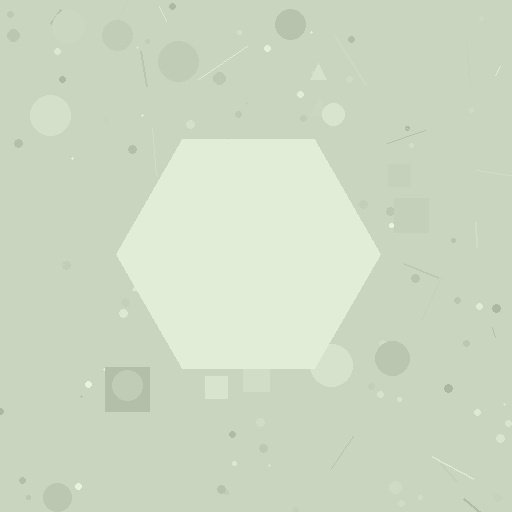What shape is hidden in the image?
A hexagon is hidden in the image.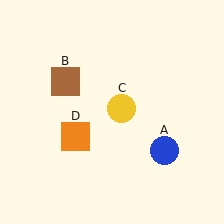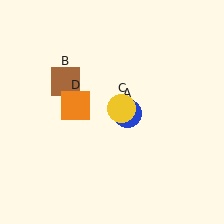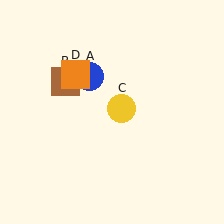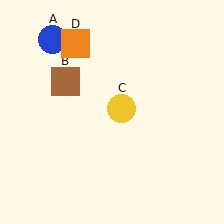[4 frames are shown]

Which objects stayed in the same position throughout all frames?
Brown square (object B) and yellow circle (object C) remained stationary.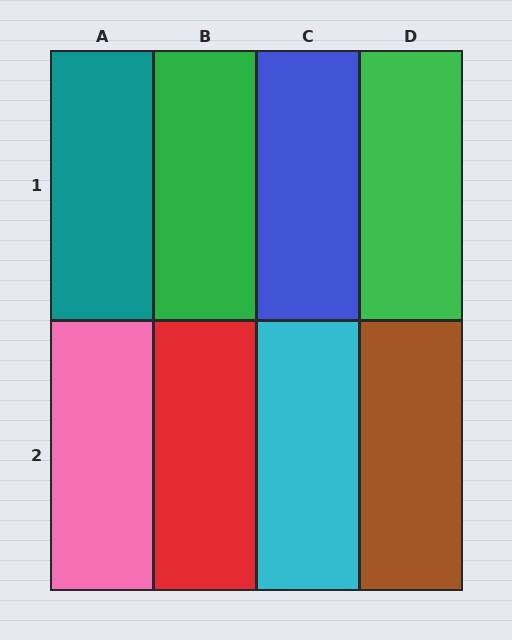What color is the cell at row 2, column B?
Red.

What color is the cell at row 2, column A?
Pink.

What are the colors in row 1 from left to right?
Teal, green, blue, green.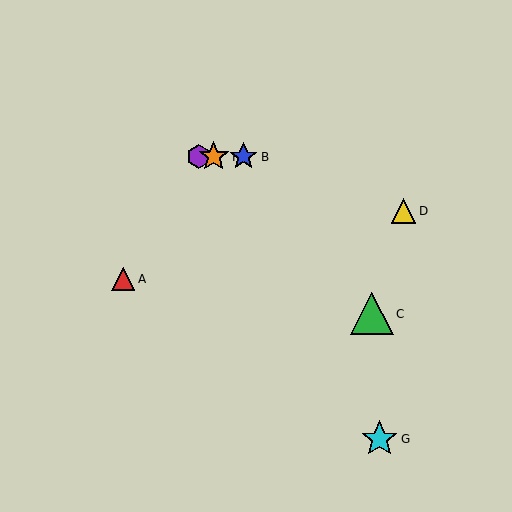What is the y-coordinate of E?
Object E is at y≈157.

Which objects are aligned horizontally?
Objects B, E, F are aligned horizontally.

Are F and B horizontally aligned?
Yes, both are at y≈157.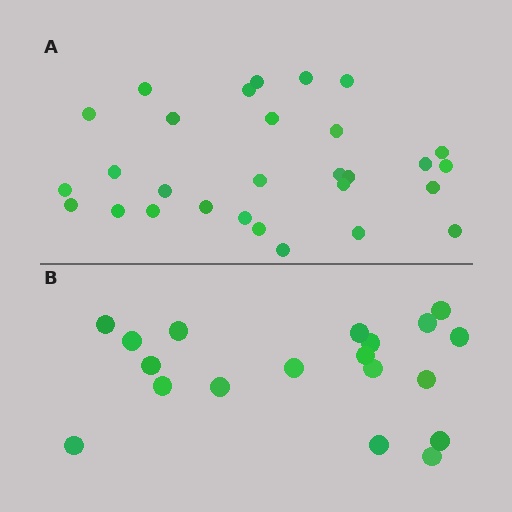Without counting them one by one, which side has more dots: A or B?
Region A (the top region) has more dots.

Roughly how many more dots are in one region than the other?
Region A has roughly 10 or so more dots than region B.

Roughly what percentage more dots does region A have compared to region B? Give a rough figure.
About 55% more.